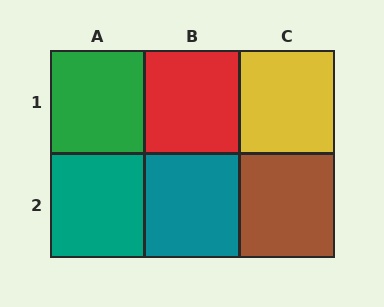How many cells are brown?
1 cell is brown.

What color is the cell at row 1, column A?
Green.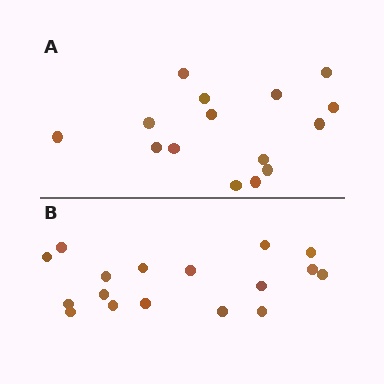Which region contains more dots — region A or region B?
Region B (the bottom region) has more dots.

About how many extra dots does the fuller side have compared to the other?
Region B has just a few more — roughly 2 or 3 more dots than region A.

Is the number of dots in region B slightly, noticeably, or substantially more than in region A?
Region B has only slightly more — the two regions are fairly close. The ratio is roughly 1.1 to 1.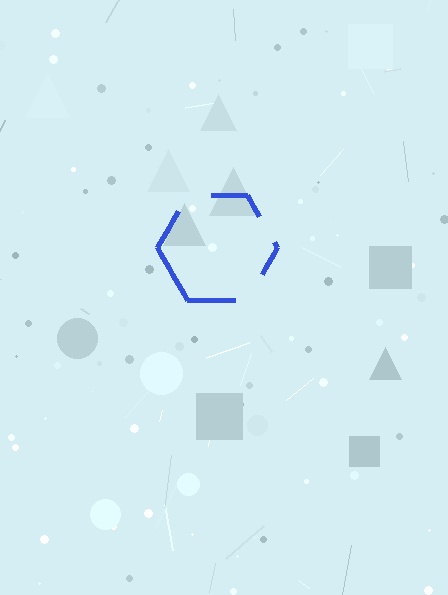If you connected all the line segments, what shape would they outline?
They would outline a hexagon.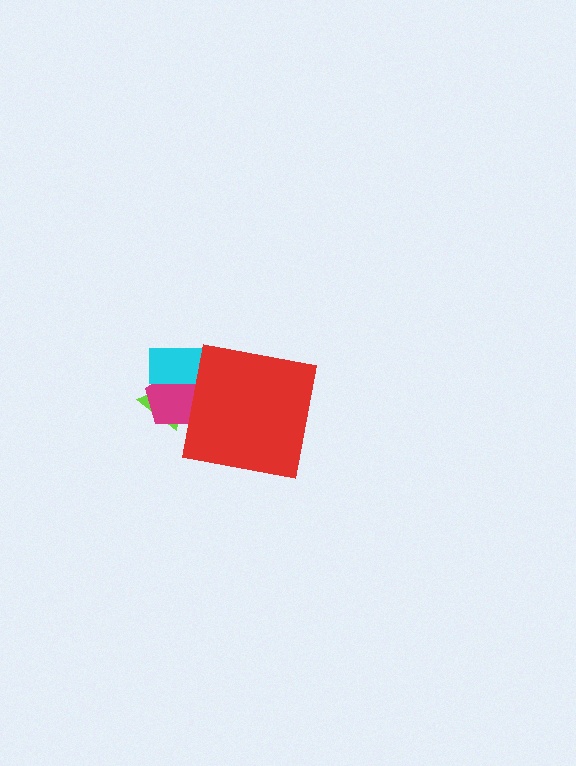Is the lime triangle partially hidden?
Yes, the lime triangle is partially hidden behind the red square.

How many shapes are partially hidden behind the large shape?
3 shapes are partially hidden.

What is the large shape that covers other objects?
A red square.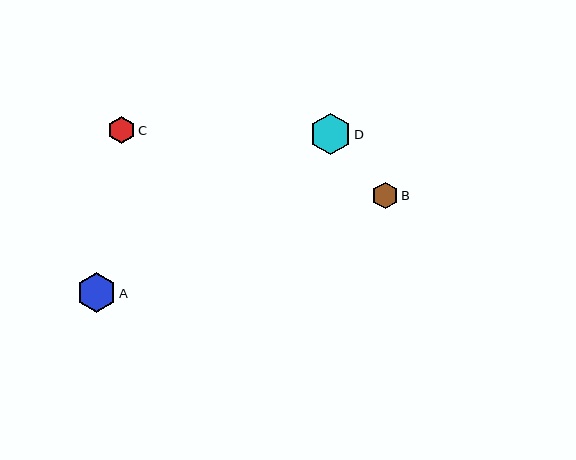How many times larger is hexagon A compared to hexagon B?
Hexagon A is approximately 1.5 times the size of hexagon B.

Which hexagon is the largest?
Hexagon D is the largest with a size of approximately 41 pixels.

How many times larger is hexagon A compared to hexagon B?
Hexagon A is approximately 1.5 times the size of hexagon B.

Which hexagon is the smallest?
Hexagon B is the smallest with a size of approximately 27 pixels.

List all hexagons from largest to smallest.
From largest to smallest: D, A, C, B.